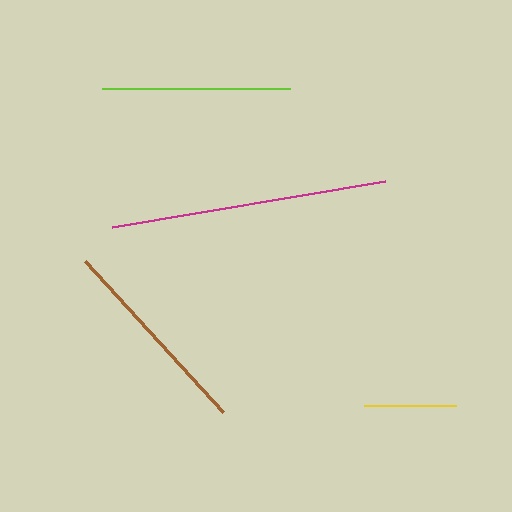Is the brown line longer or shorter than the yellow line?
The brown line is longer than the yellow line.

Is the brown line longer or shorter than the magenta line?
The magenta line is longer than the brown line.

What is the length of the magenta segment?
The magenta segment is approximately 277 pixels long.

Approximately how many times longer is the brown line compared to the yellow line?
The brown line is approximately 2.2 times the length of the yellow line.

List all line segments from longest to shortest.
From longest to shortest: magenta, brown, lime, yellow.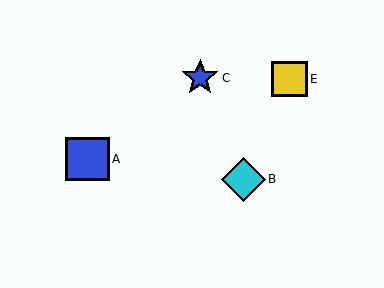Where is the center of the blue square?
The center of the blue square is at (87, 159).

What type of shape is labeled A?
Shape A is a blue square.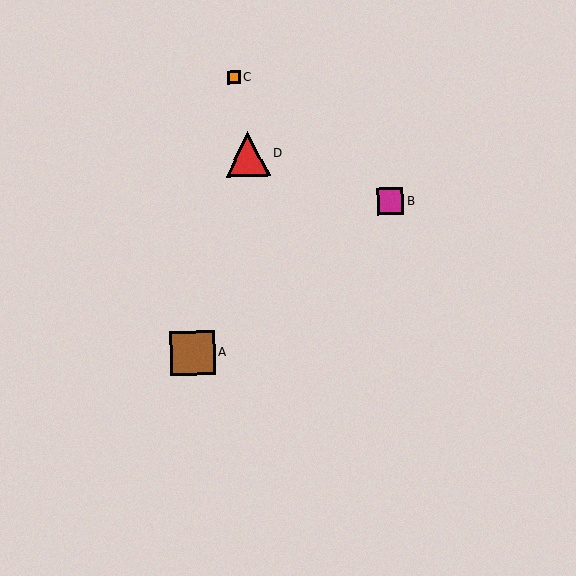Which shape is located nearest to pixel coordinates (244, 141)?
The red triangle (labeled D) at (248, 154) is nearest to that location.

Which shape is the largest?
The red triangle (labeled D) is the largest.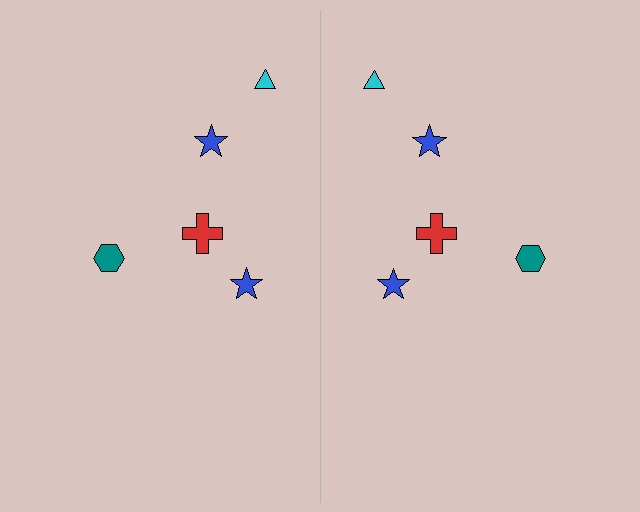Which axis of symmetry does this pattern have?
The pattern has a vertical axis of symmetry running through the center of the image.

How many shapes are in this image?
There are 10 shapes in this image.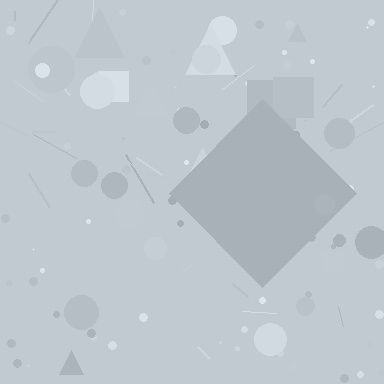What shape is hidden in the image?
A diamond is hidden in the image.